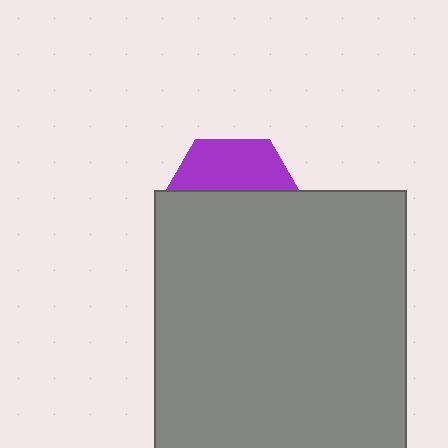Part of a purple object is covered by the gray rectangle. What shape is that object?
It is a hexagon.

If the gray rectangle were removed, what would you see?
You would see the complete purple hexagon.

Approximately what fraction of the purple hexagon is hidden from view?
Roughly 64% of the purple hexagon is hidden behind the gray rectangle.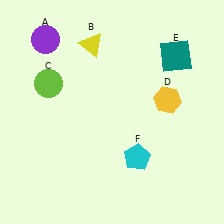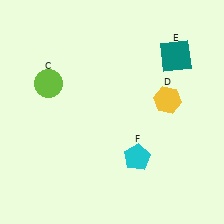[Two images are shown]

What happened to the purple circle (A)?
The purple circle (A) was removed in Image 2. It was in the top-left area of Image 1.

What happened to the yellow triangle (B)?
The yellow triangle (B) was removed in Image 2. It was in the top-left area of Image 1.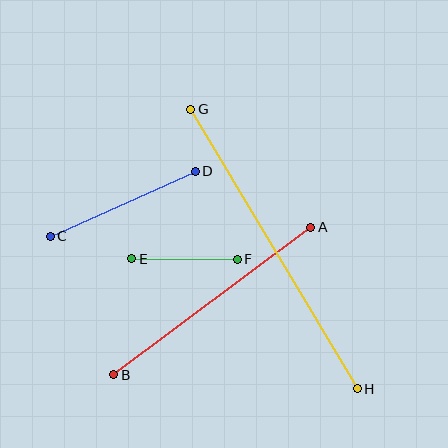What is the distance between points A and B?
The distance is approximately 246 pixels.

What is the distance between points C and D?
The distance is approximately 159 pixels.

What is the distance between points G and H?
The distance is approximately 325 pixels.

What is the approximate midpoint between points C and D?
The midpoint is at approximately (123, 204) pixels.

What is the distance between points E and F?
The distance is approximately 106 pixels.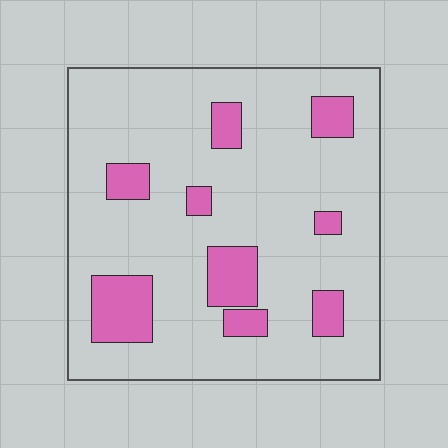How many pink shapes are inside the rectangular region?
9.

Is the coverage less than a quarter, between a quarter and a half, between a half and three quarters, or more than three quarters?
Less than a quarter.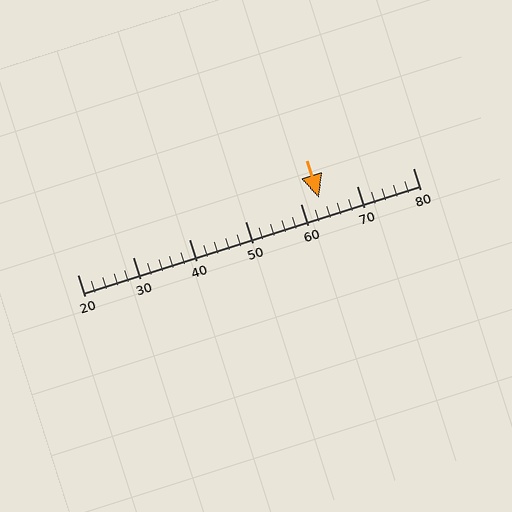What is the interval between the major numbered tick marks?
The major tick marks are spaced 10 units apart.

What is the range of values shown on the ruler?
The ruler shows values from 20 to 80.